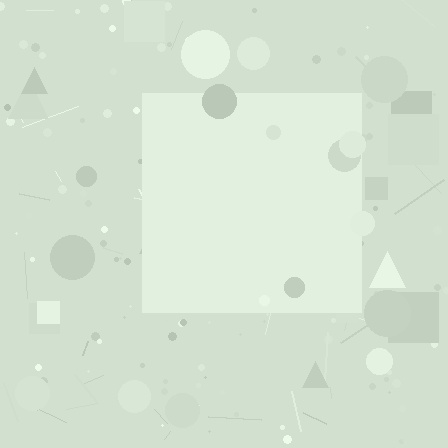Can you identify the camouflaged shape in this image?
The camouflaged shape is a square.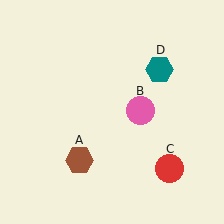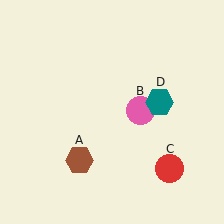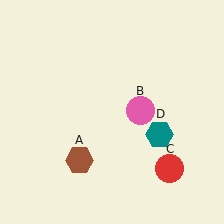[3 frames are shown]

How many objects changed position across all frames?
1 object changed position: teal hexagon (object D).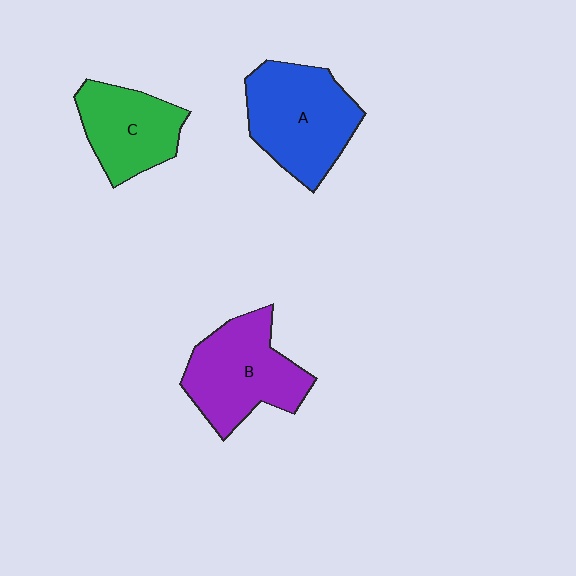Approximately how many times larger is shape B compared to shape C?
Approximately 1.3 times.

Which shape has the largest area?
Shape A (blue).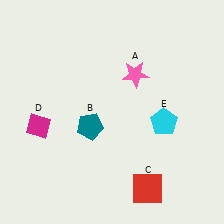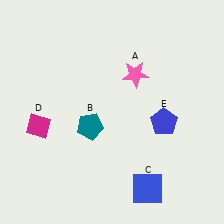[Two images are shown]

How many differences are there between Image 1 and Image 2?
There are 2 differences between the two images.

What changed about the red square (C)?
In Image 1, C is red. In Image 2, it changed to blue.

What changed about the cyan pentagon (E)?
In Image 1, E is cyan. In Image 2, it changed to blue.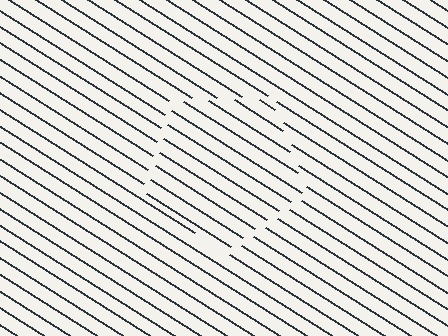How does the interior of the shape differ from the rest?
The interior of the shape contains the same grating, shifted by half a period — the contour is defined by the phase discontinuity where line-ends from the inner and outer gratings abut.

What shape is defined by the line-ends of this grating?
An illusory pentagon. The interior of the shape contains the same grating, shifted by half a period — the contour is defined by the phase discontinuity where line-ends from the inner and outer gratings abut.